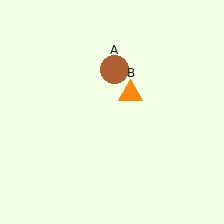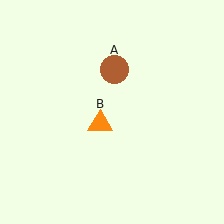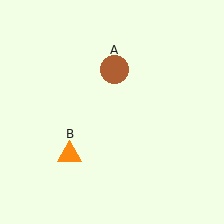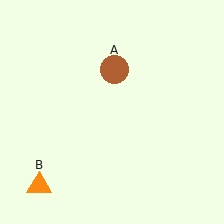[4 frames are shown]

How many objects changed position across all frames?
1 object changed position: orange triangle (object B).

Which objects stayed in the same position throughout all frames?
Brown circle (object A) remained stationary.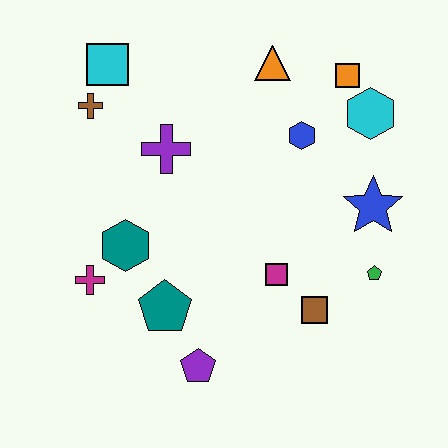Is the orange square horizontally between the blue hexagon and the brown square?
No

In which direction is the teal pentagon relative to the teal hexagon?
The teal pentagon is below the teal hexagon.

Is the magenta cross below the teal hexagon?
Yes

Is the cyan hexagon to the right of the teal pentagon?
Yes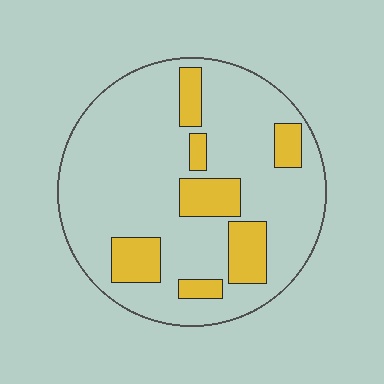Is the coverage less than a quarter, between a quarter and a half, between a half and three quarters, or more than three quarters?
Less than a quarter.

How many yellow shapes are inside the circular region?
7.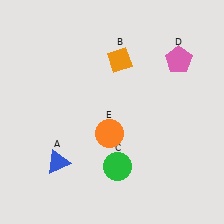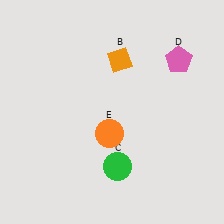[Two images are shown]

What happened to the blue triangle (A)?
The blue triangle (A) was removed in Image 2. It was in the bottom-left area of Image 1.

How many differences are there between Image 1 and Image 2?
There is 1 difference between the two images.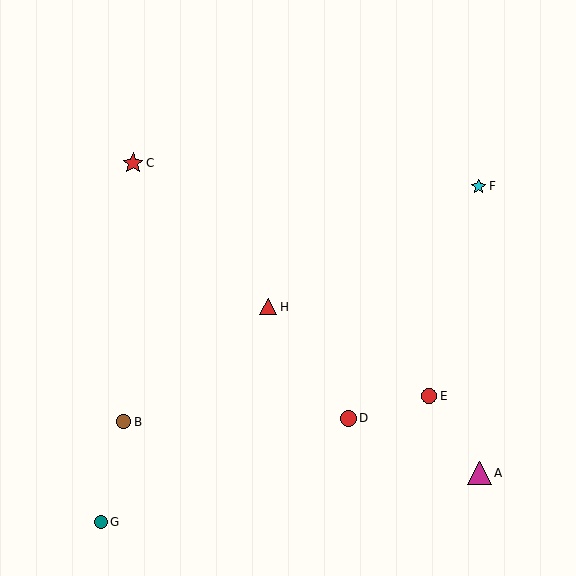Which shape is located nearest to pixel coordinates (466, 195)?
The cyan star (labeled F) at (478, 186) is nearest to that location.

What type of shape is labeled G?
Shape G is a teal circle.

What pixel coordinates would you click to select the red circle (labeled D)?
Click at (349, 418) to select the red circle D.